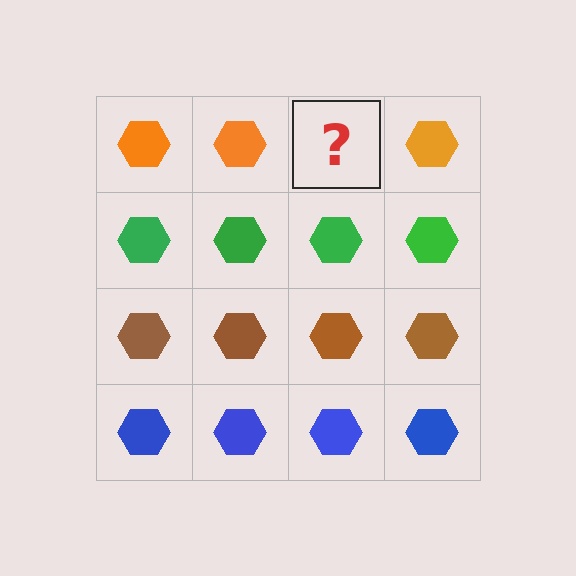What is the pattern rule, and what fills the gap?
The rule is that each row has a consistent color. The gap should be filled with an orange hexagon.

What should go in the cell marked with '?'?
The missing cell should contain an orange hexagon.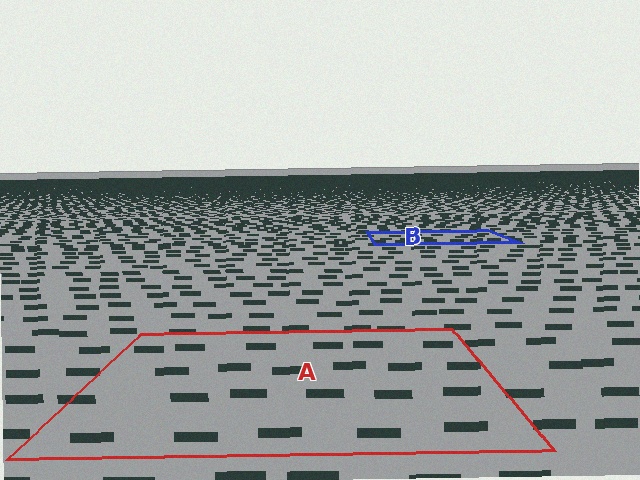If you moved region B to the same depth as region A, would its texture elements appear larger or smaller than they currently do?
They would appear larger. At a closer depth, the same texture elements are projected at a bigger on-screen size.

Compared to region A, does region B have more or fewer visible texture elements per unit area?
Region B has more texture elements per unit area — they are packed more densely because it is farther away.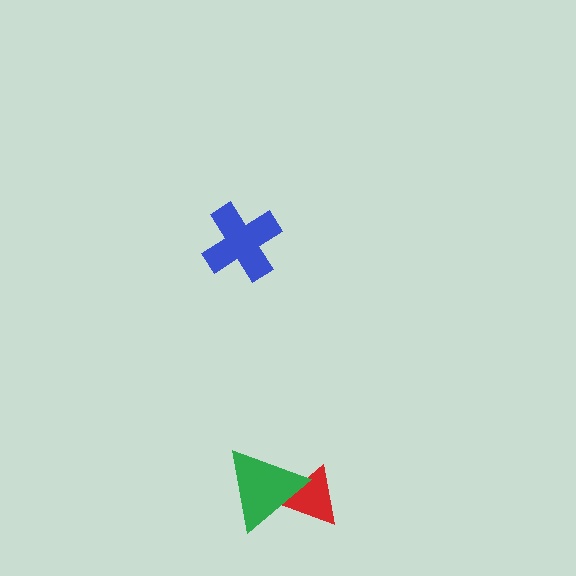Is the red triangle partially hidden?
Yes, it is partially covered by another shape.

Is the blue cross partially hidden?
No, no other shape covers it.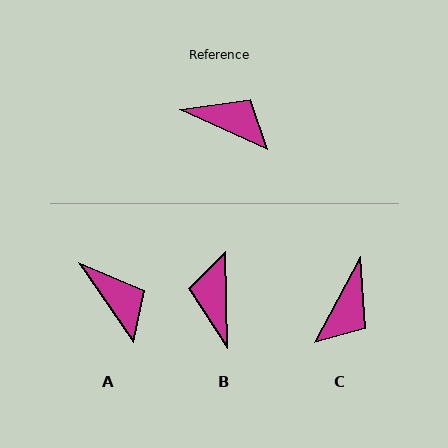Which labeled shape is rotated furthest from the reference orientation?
B, about 116 degrees away.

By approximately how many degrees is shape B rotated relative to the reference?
Approximately 116 degrees counter-clockwise.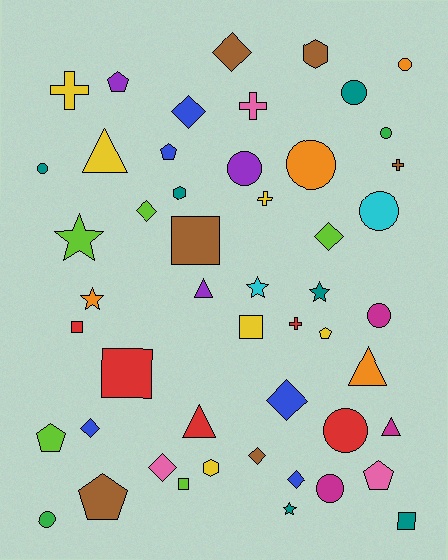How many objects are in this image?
There are 50 objects.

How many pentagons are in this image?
There are 6 pentagons.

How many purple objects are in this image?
There are 3 purple objects.